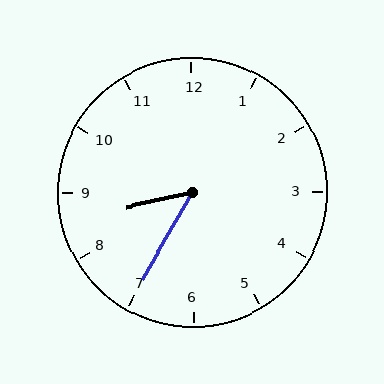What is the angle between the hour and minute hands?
Approximately 48 degrees.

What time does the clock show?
8:35.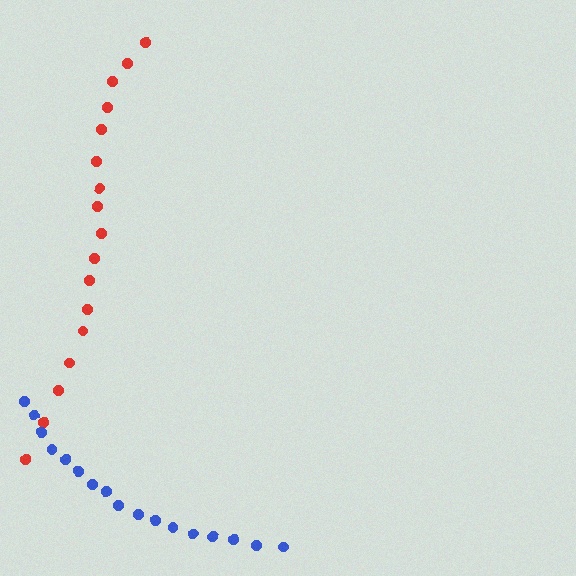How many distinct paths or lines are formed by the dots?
There are 2 distinct paths.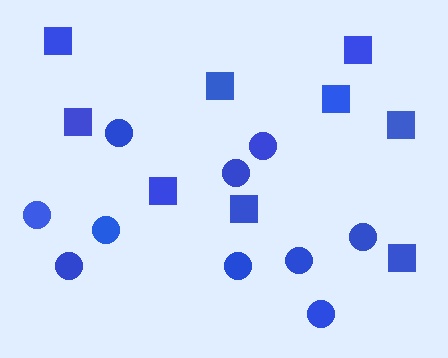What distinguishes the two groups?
There are 2 groups: one group of circles (10) and one group of squares (9).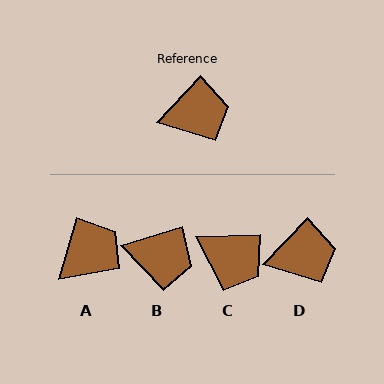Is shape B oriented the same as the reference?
No, it is off by about 29 degrees.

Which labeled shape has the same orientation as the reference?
D.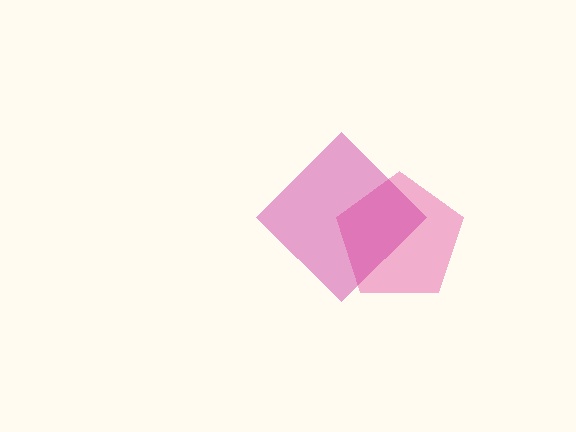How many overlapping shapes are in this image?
There are 2 overlapping shapes in the image.